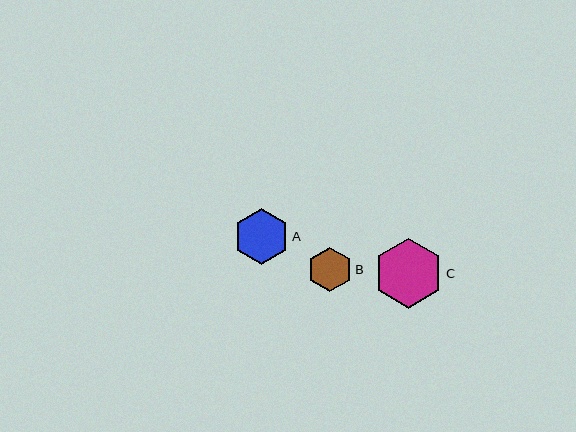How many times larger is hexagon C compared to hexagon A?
Hexagon C is approximately 1.3 times the size of hexagon A.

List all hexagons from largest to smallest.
From largest to smallest: C, A, B.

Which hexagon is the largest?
Hexagon C is the largest with a size of approximately 70 pixels.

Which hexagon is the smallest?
Hexagon B is the smallest with a size of approximately 44 pixels.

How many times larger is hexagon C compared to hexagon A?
Hexagon C is approximately 1.3 times the size of hexagon A.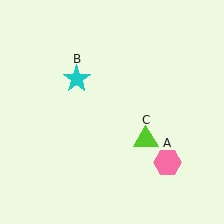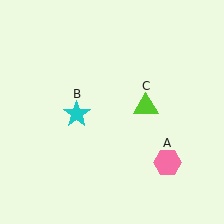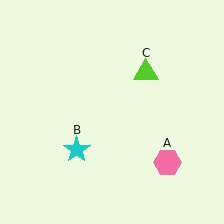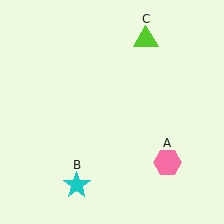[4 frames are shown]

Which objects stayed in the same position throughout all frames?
Pink hexagon (object A) remained stationary.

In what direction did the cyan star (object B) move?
The cyan star (object B) moved down.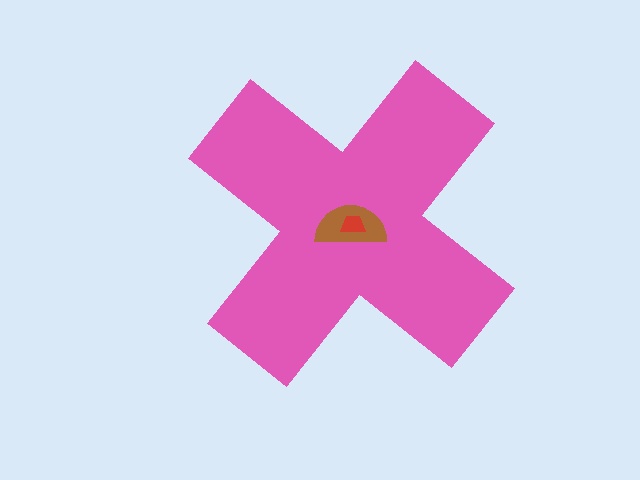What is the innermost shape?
The red trapezoid.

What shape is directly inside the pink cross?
The brown semicircle.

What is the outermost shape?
The pink cross.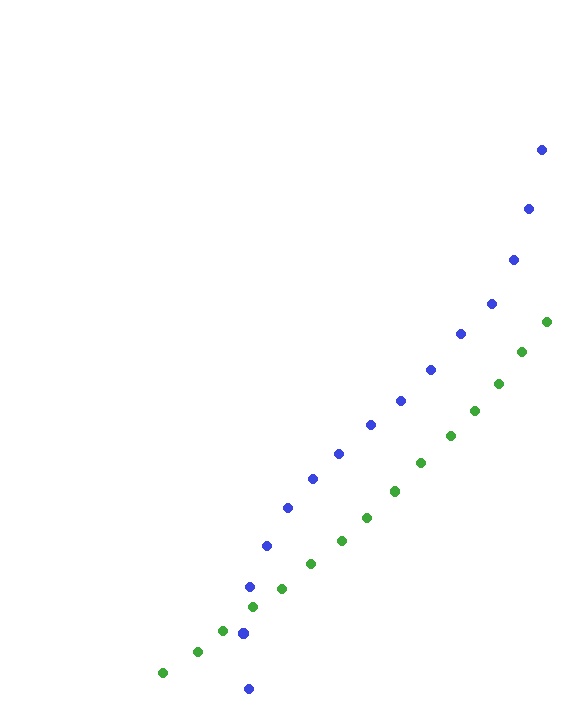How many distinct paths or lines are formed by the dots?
There are 2 distinct paths.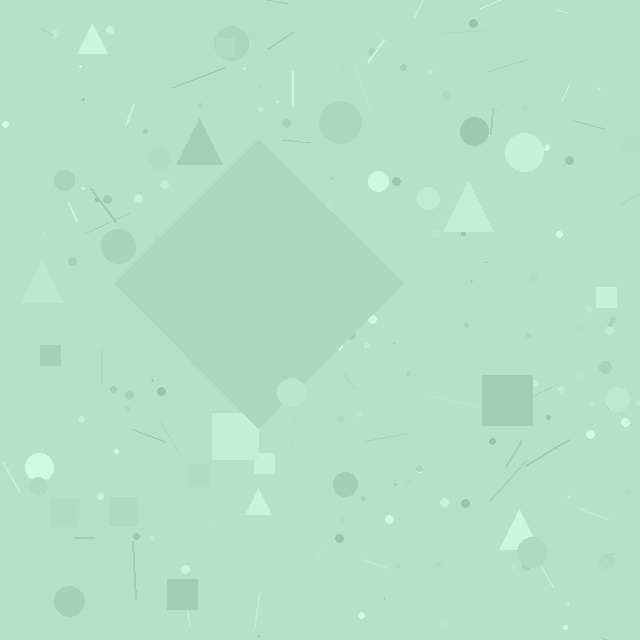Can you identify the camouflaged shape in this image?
The camouflaged shape is a diamond.